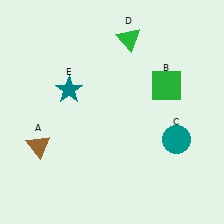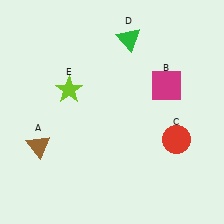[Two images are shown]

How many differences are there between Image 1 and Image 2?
There are 3 differences between the two images.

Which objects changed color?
B changed from green to magenta. C changed from teal to red. E changed from teal to lime.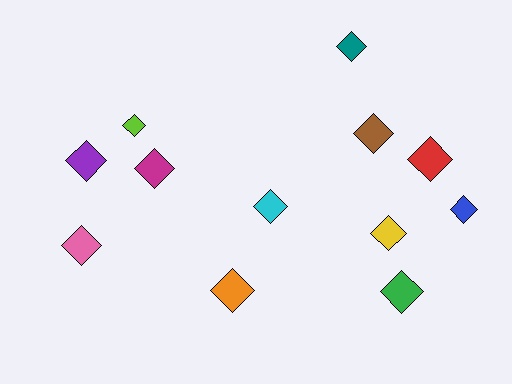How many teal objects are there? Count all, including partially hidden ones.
There is 1 teal object.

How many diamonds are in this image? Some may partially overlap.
There are 12 diamonds.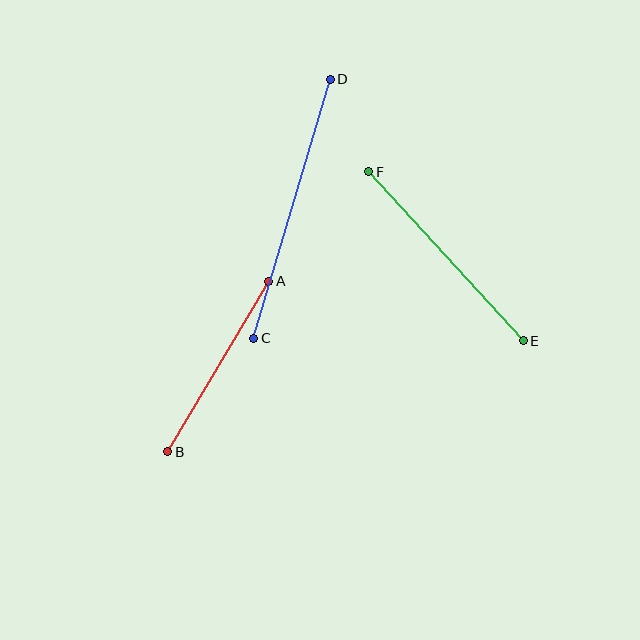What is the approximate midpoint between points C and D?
The midpoint is at approximately (292, 209) pixels.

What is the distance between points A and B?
The distance is approximately 198 pixels.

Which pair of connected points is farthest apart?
Points C and D are farthest apart.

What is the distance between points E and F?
The distance is approximately 229 pixels.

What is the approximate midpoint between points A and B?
The midpoint is at approximately (218, 366) pixels.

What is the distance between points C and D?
The distance is approximately 270 pixels.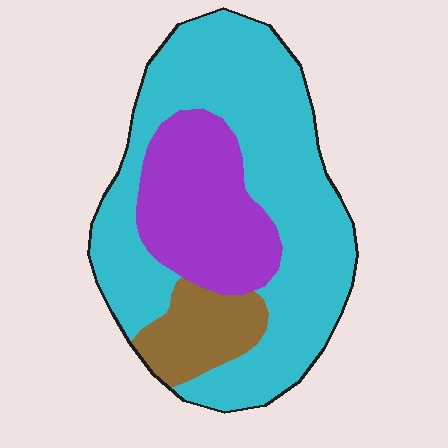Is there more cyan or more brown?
Cyan.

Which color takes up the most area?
Cyan, at roughly 65%.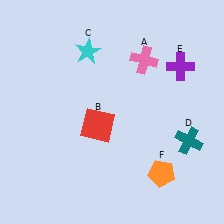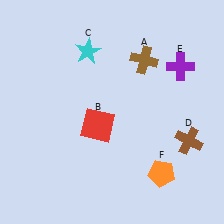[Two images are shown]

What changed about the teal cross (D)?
In Image 1, D is teal. In Image 2, it changed to brown.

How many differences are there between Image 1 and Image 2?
There are 2 differences between the two images.